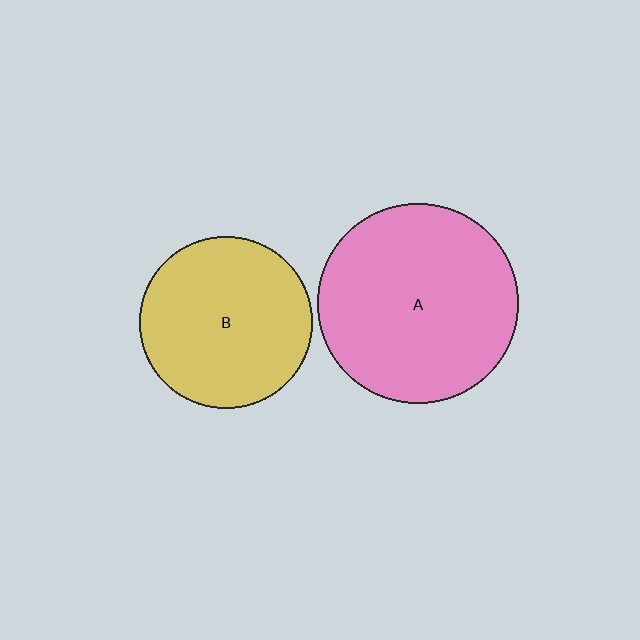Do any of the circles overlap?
No, none of the circles overlap.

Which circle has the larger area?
Circle A (pink).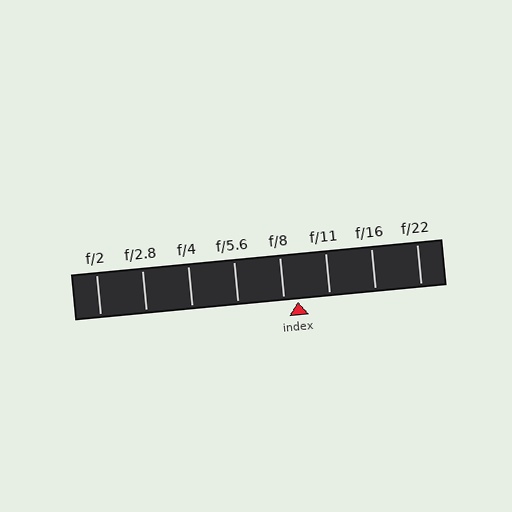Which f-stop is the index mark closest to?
The index mark is closest to f/8.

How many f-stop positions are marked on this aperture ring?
There are 8 f-stop positions marked.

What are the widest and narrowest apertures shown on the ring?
The widest aperture shown is f/2 and the narrowest is f/22.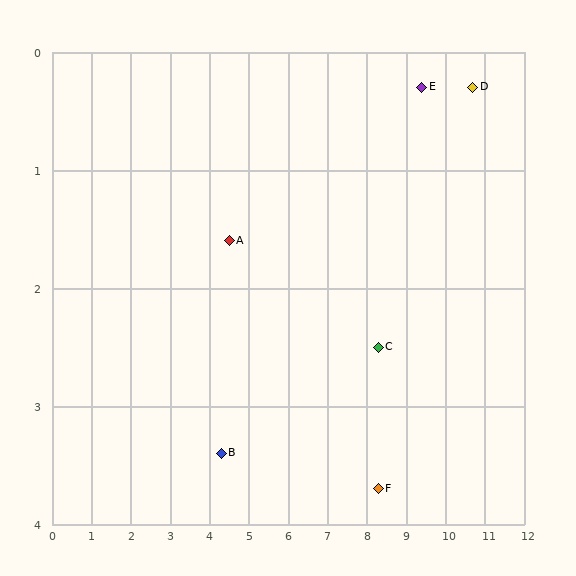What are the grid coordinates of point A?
Point A is at approximately (4.5, 1.6).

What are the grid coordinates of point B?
Point B is at approximately (4.3, 3.4).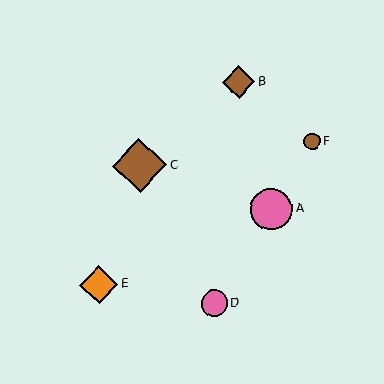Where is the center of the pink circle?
The center of the pink circle is at (214, 303).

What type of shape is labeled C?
Shape C is a brown diamond.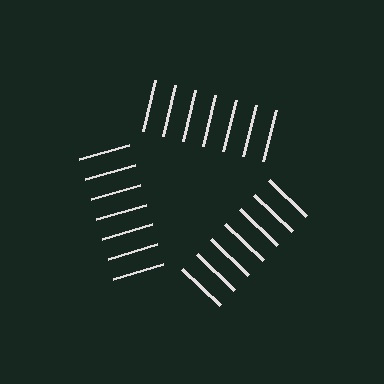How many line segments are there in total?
21 — 7 along each of the 3 edges.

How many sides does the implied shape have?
3 sides — the line-ends trace a triangle.